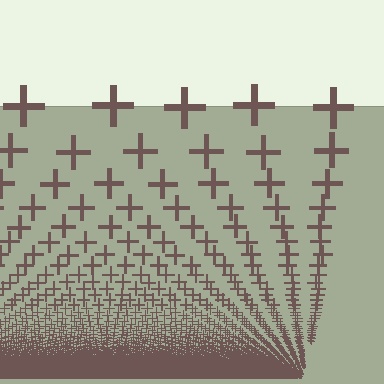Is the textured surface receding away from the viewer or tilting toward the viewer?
The surface appears to tilt toward the viewer. Texture elements get larger and sparser toward the top.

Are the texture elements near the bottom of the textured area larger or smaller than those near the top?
Smaller. The gradient is inverted — elements near the bottom are smaller and denser.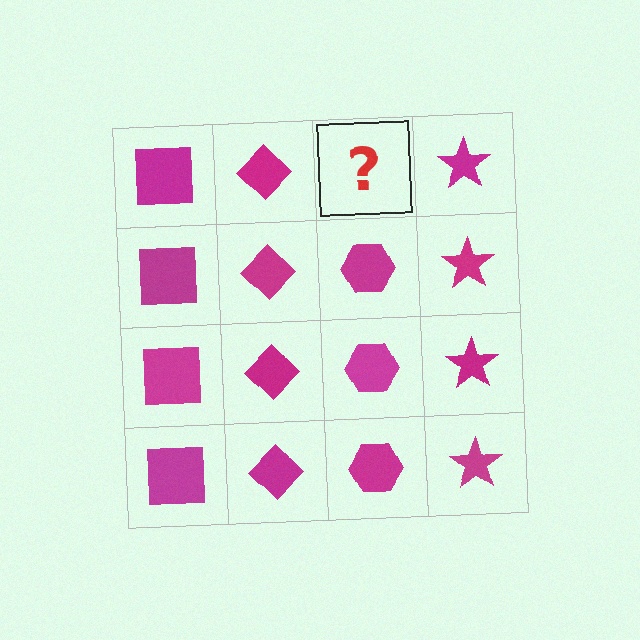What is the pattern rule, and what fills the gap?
The rule is that each column has a consistent shape. The gap should be filled with a magenta hexagon.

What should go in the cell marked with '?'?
The missing cell should contain a magenta hexagon.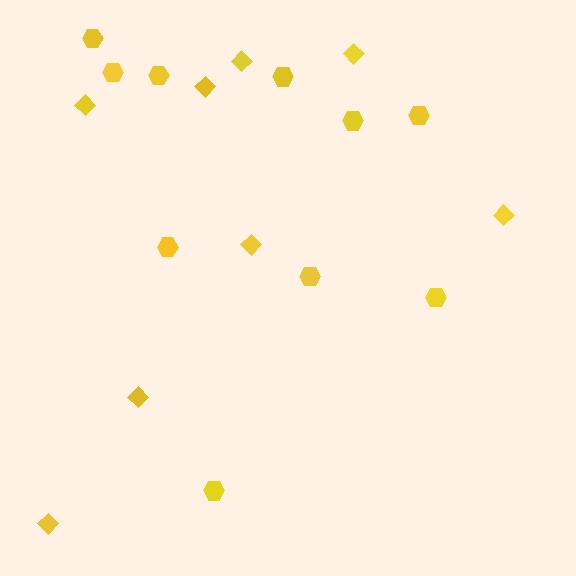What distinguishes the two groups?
There are 2 groups: one group of diamonds (8) and one group of hexagons (10).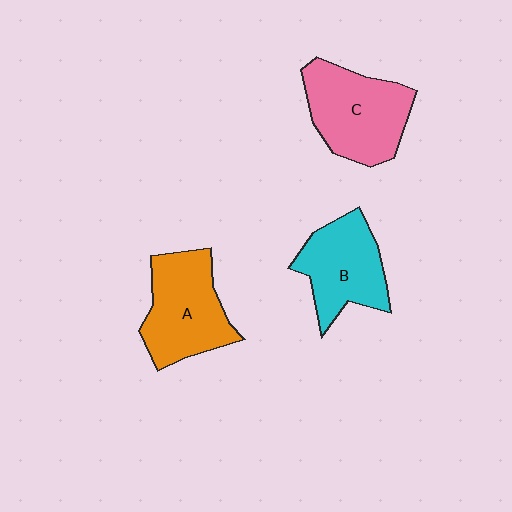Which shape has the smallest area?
Shape B (cyan).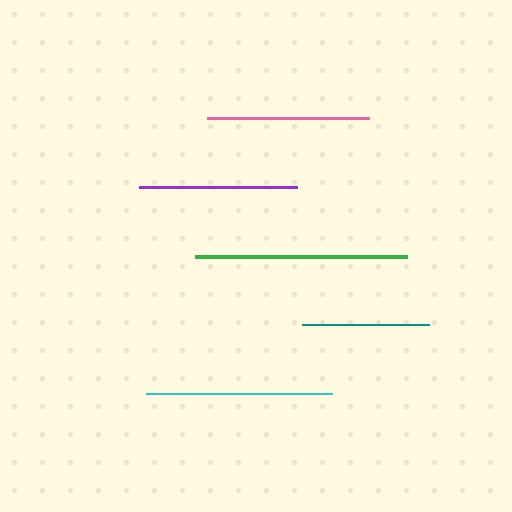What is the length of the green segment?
The green segment is approximately 212 pixels long.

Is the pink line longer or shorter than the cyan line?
The cyan line is longer than the pink line.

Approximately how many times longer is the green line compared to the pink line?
The green line is approximately 1.3 times the length of the pink line.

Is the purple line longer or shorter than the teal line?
The purple line is longer than the teal line.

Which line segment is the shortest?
The teal line is the shortest at approximately 127 pixels.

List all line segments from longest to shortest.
From longest to shortest: green, cyan, pink, purple, teal.